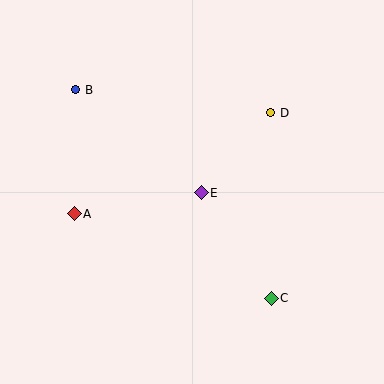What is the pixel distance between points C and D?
The distance between C and D is 185 pixels.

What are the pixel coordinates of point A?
Point A is at (74, 214).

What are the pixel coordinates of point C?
Point C is at (271, 298).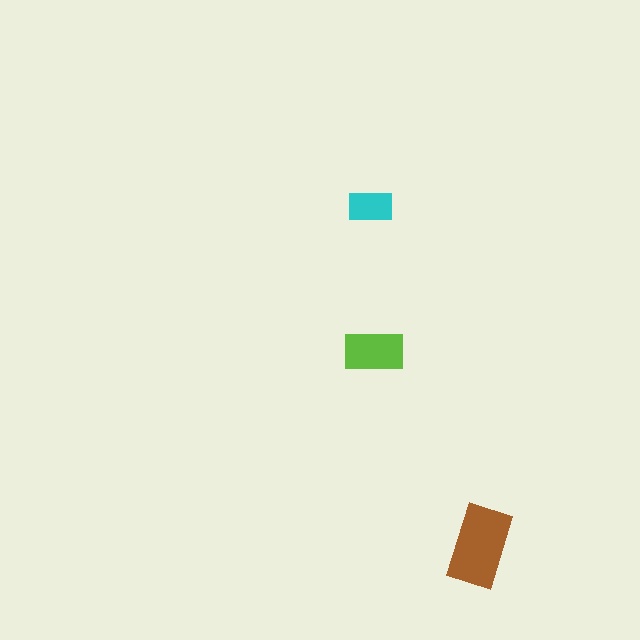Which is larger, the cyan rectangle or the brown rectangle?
The brown one.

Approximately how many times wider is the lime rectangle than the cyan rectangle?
About 1.5 times wider.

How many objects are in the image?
There are 3 objects in the image.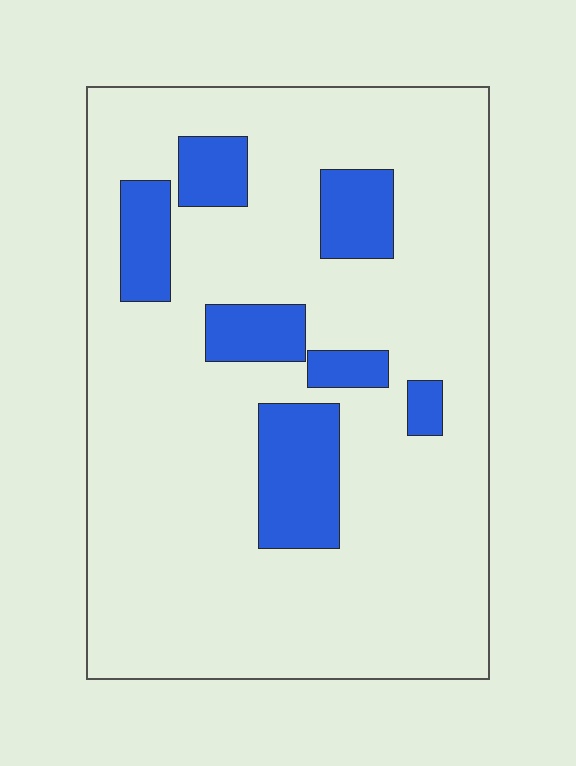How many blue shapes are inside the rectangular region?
7.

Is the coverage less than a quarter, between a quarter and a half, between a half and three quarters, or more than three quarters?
Less than a quarter.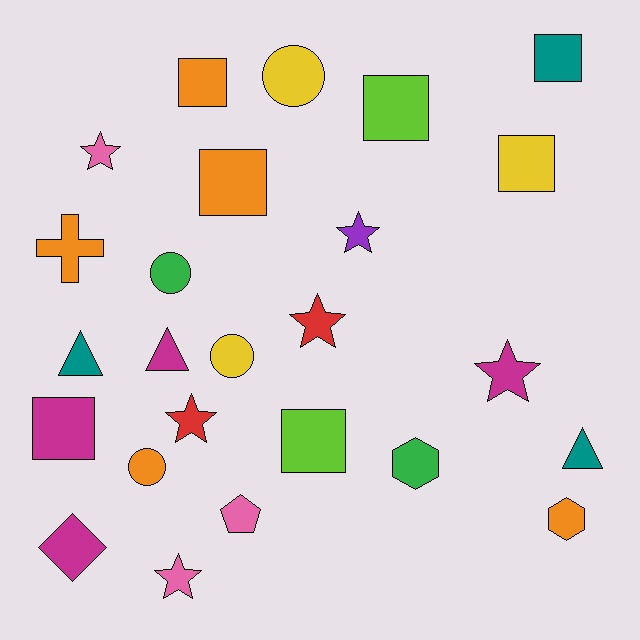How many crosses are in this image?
There is 1 cross.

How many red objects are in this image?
There are 2 red objects.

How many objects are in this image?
There are 25 objects.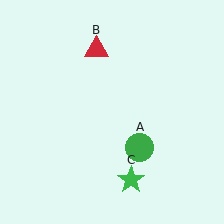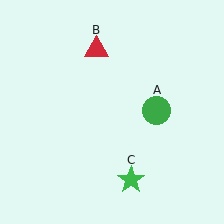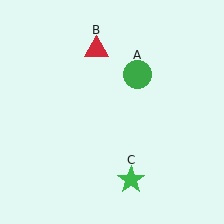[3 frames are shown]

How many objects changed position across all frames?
1 object changed position: green circle (object A).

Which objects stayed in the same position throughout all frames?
Red triangle (object B) and green star (object C) remained stationary.